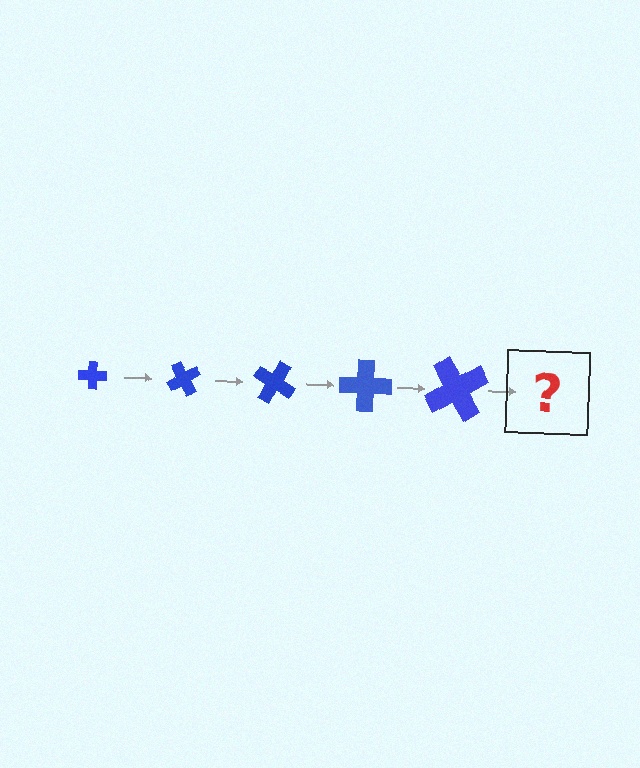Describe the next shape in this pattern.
It should be a cross, larger than the previous one and rotated 300 degrees from the start.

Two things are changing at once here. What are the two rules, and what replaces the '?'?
The two rules are that the cross grows larger each step and it rotates 60 degrees each step. The '?' should be a cross, larger than the previous one and rotated 300 degrees from the start.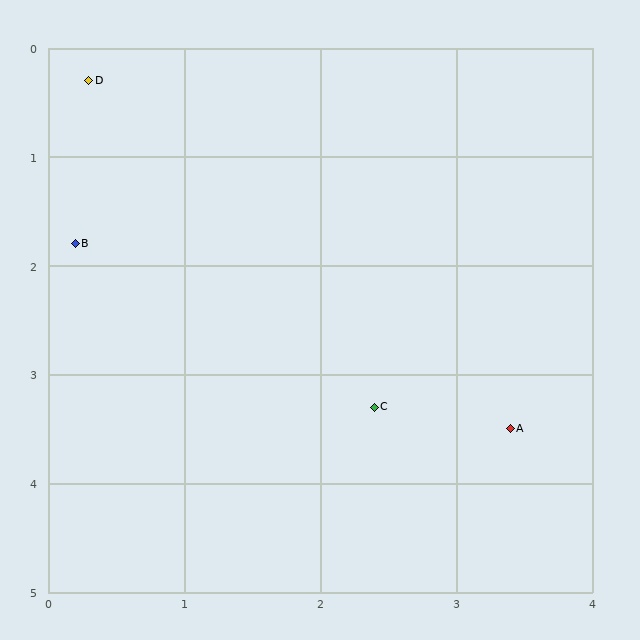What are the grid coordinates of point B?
Point B is at approximately (0.2, 1.8).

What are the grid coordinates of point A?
Point A is at approximately (3.4, 3.5).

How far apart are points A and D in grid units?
Points A and D are about 4.5 grid units apart.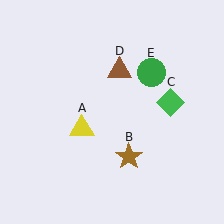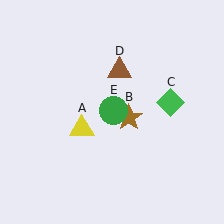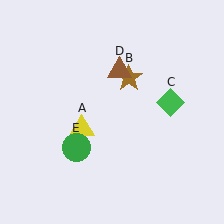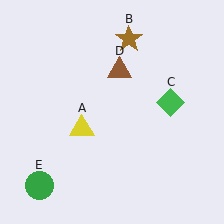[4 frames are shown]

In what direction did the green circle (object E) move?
The green circle (object E) moved down and to the left.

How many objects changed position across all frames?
2 objects changed position: brown star (object B), green circle (object E).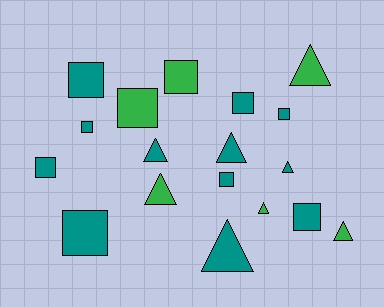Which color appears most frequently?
Teal, with 12 objects.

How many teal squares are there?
There are 8 teal squares.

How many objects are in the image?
There are 18 objects.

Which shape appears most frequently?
Square, with 10 objects.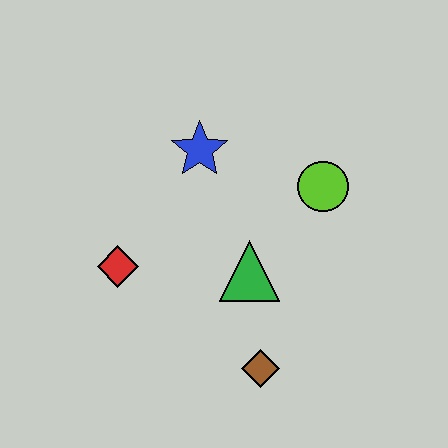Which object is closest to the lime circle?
The green triangle is closest to the lime circle.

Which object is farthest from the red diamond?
The lime circle is farthest from the red diamond.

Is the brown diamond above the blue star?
No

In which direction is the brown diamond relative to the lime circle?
The brown diamond is below the lime circle.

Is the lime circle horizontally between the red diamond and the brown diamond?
No